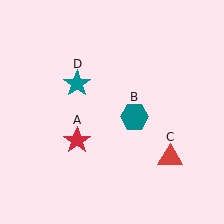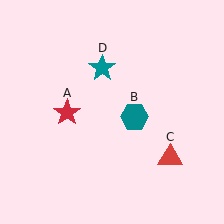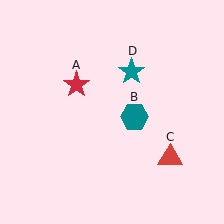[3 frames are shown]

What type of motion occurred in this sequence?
The red star (object A), teal star (object D) rotated clockwise around the center of the scene.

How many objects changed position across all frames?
2 objects changed position: red star (object A), teal star (object D).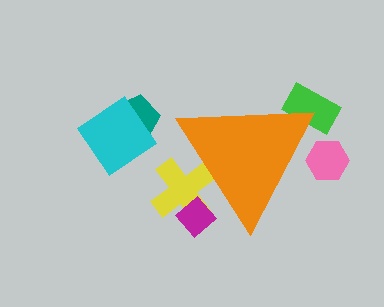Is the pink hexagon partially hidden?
Yes, the pink hexagon is partially hidden behind the orange triangle.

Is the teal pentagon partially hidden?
No, the teal pentagon is fully visible.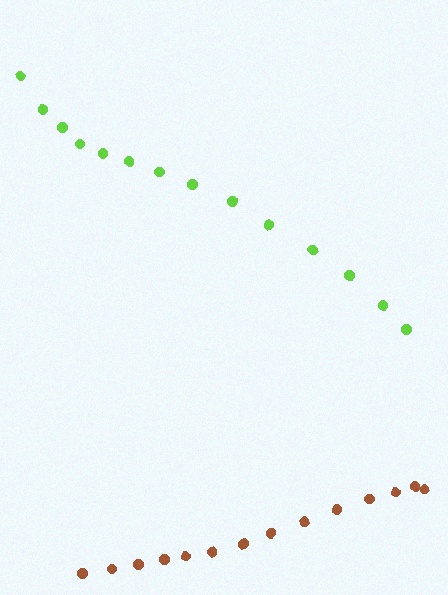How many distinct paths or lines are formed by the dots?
There are 2 distinct paths.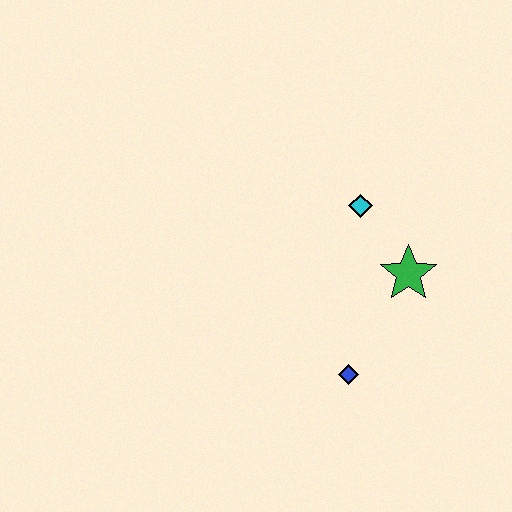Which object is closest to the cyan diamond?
The green star is closest to the cyan diamond.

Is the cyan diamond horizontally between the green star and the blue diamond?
Yes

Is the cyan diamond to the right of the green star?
No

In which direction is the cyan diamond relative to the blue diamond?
The cyan diamond is above the blue diamond.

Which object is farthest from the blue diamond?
The cyan diamond is farthest from the blue diamond.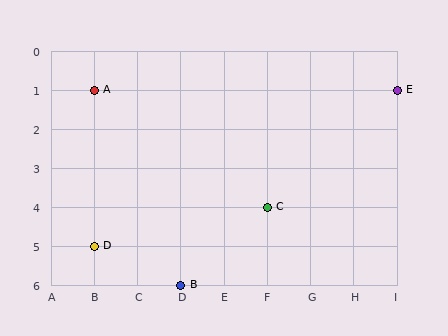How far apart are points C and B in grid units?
Points C and B are 2 columns and 2 rows apart (about 2.8 grid units diagonally).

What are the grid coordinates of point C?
Point C is at grid coordinates (F, 4).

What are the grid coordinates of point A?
Point A is at grid coordinates (B, 1).